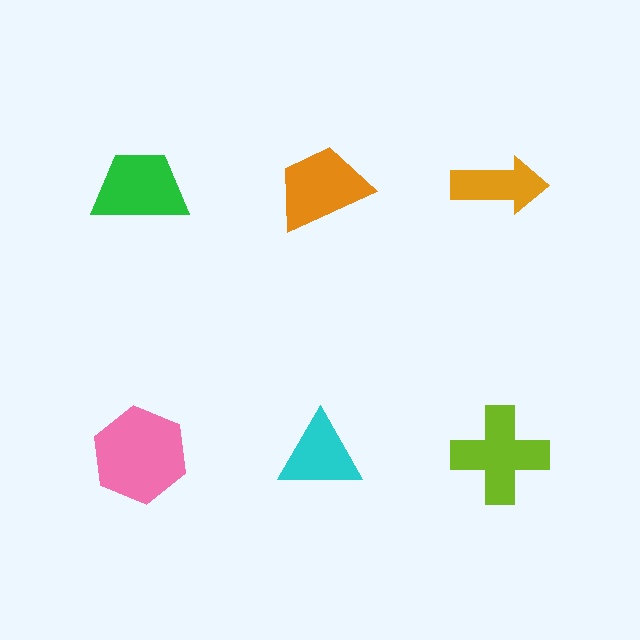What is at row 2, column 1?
A pink hexagon.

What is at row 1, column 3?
An orange arrow.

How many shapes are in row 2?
3 shapes.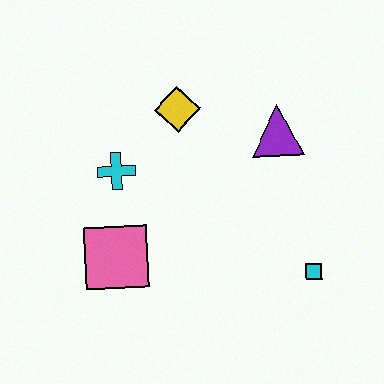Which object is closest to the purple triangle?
The yellow diamond is closest to the purple triangle.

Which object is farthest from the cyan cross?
The cyan square is farthest from the cyan cross.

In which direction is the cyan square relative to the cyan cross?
The cyan square is to the right of the cyan cross.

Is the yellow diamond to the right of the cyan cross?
Yes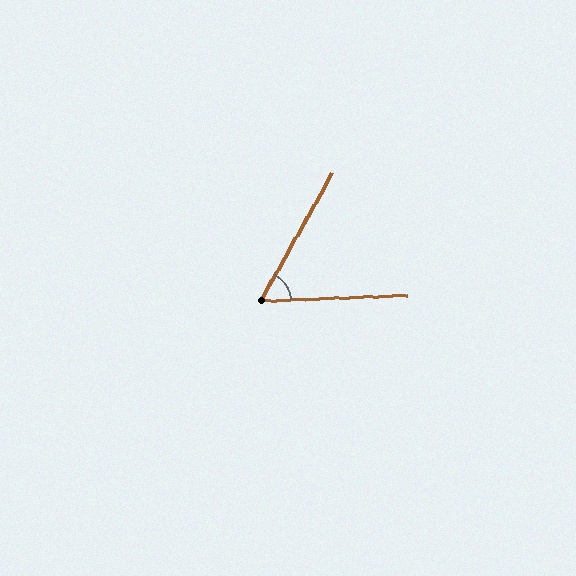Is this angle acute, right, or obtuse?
It is acute.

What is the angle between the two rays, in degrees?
Approximately 58 degrees.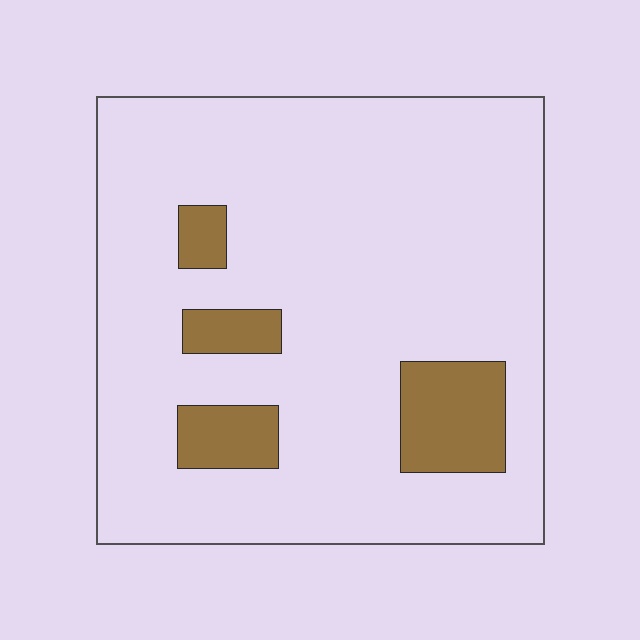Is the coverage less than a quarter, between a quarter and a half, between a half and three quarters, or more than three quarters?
Less than a quarter.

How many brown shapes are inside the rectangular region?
4.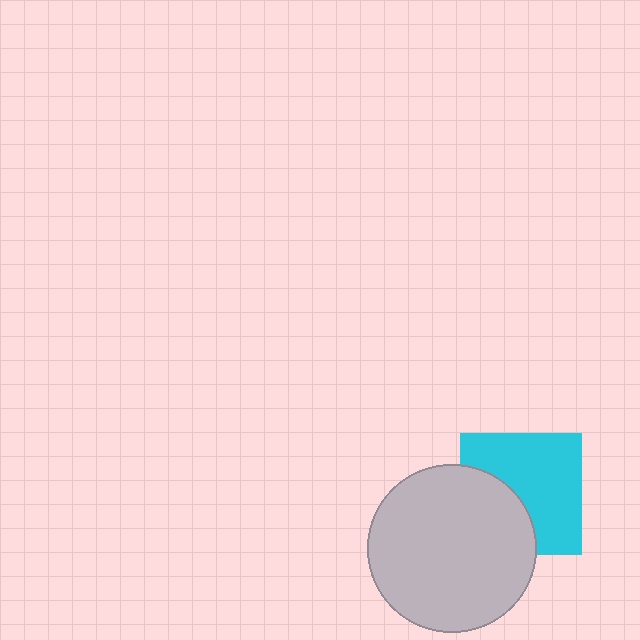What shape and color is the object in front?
The object in front is a light gray circle.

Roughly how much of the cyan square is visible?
About half of it is visible (roughly 63%).